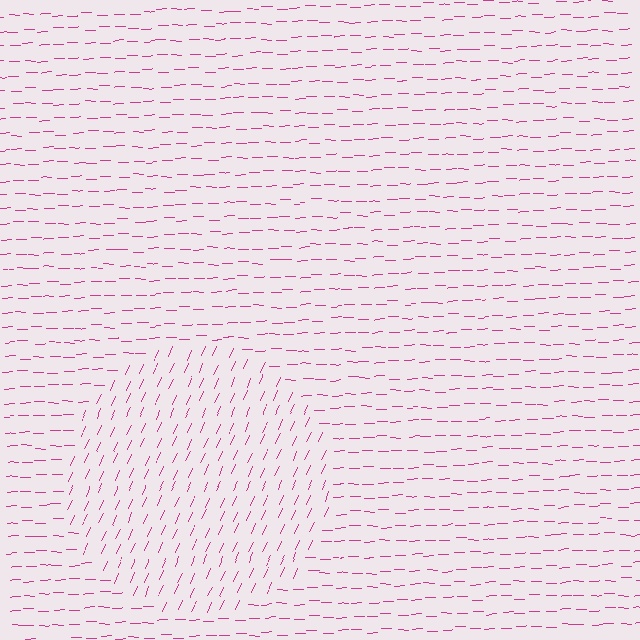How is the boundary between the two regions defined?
The boundary is defined purely by a change in line orientation (approximately 66 degrees difference). All lines are the same color and thickness.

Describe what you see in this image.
The image is filled with small magenta line segments. A circle region in the image has lines oriented differently from the surrounding lines, creating a visible texture boundary.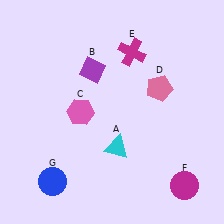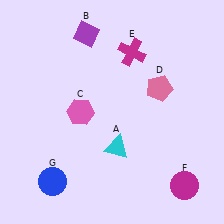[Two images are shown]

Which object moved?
The purple diamond (B) moved up.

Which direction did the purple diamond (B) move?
The purple diamond (B) moved up.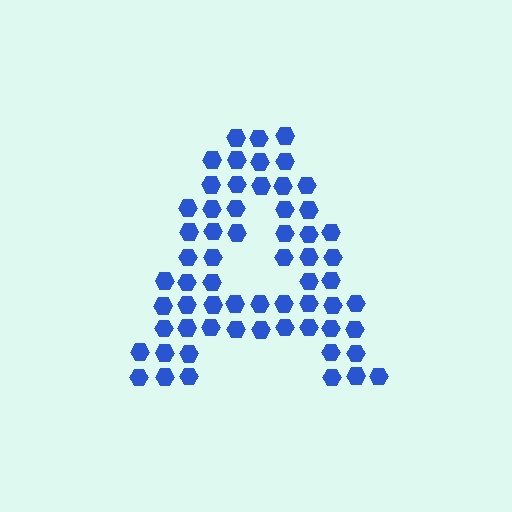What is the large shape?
The large shape is the letter A.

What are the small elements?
The small elements are hexagons.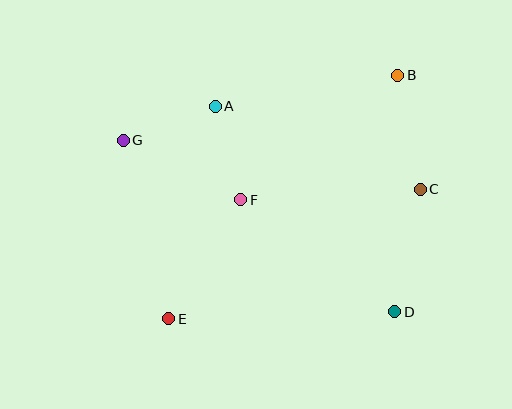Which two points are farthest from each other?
Points B and E are farthest from each other.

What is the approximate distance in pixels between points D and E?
The distance between D and E is approximately 226 pixels.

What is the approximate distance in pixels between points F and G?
The distance between F and G is approximately 132 pixels.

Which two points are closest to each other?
Points A and F are closest to each other.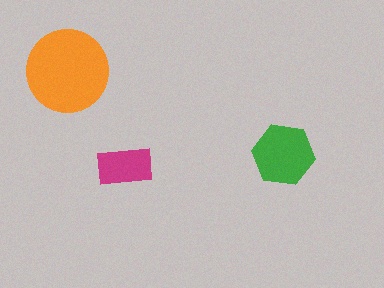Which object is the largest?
The orange circle.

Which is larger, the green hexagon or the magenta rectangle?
The green hexagon.